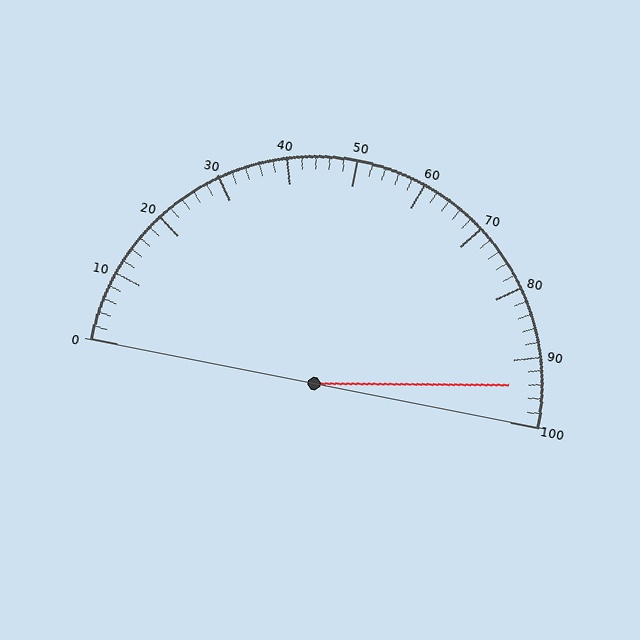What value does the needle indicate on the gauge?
The needle indicates approximately 94.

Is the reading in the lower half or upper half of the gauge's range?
The reading is in the upper half of the range (0 to 100).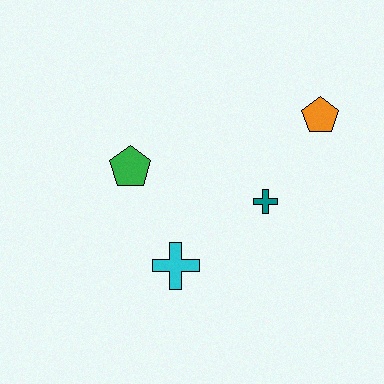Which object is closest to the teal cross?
The orange pentagon is closest to the teal cross.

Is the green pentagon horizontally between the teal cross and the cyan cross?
No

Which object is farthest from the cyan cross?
The orange pentagon is farthest from the cyan cross.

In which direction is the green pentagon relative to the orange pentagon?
The green pentagon is to the left of the orange pentagon.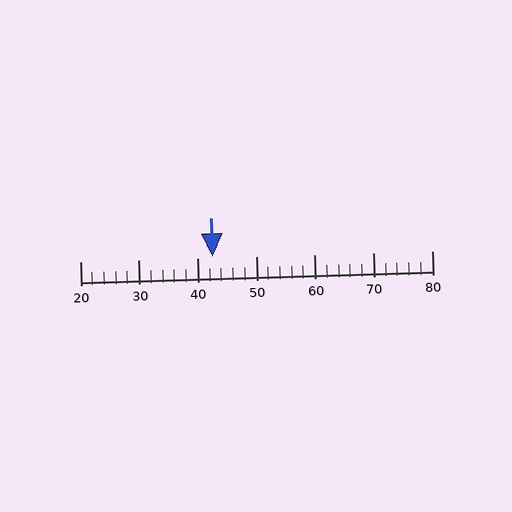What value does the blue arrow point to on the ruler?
The blue arrow points to approximately 42.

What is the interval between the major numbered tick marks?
The major tick marks are spaced 10 units apart.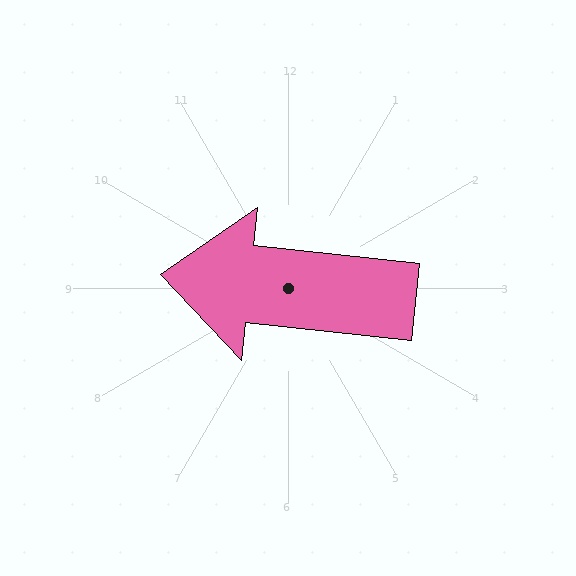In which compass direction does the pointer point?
West.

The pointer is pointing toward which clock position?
Roughly 9 o'clock.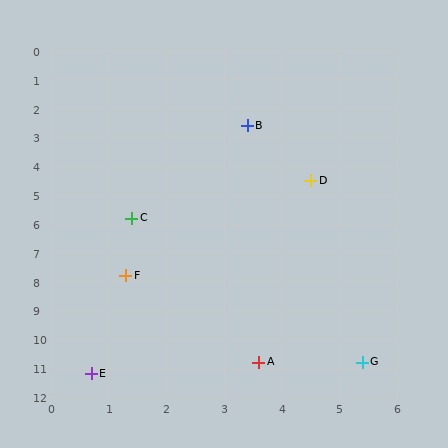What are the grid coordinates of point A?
Point A is at approximately (3.6, 10.8).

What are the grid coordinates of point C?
Point C is at approximately (1.4, 5.8).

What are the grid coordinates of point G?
Point G is at approximately (5.4, 10.8).